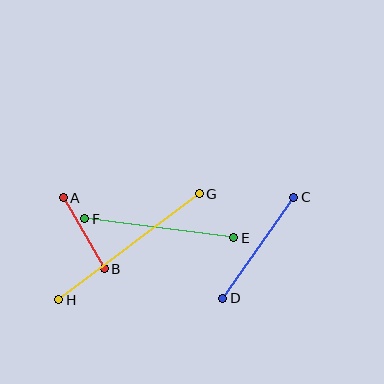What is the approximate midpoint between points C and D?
The midpoint is at approximately (258, 248) pixels.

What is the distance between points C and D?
The distance is approximately 124 pixels.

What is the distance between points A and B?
The distance is approximately 82 pixels.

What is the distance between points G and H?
The distance is approximately 176 pixels.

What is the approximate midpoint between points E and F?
The midpoint is at approximately (159, 228) pixels.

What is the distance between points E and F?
The distance is approximately 150 pixels.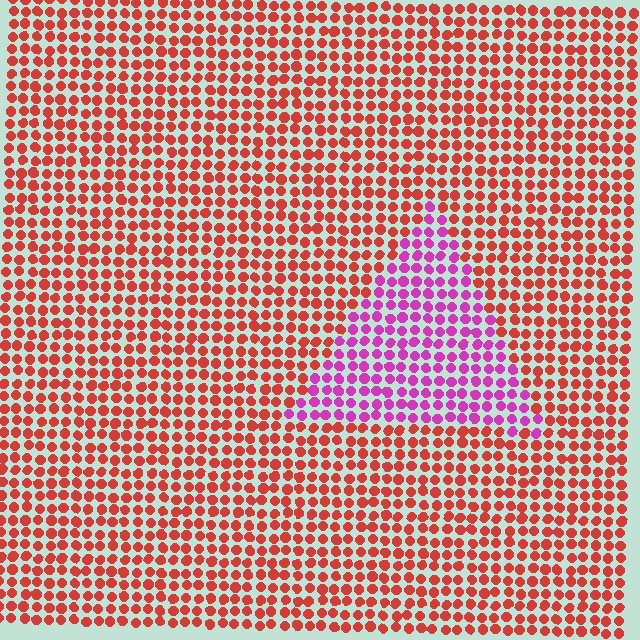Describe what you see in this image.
The image is filled with small red elements in a uniform arrangement. A triangle-shaped region is visible where the elements are tinted to a slightly different hue, forming a subtle color boundary.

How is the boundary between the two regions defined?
The boundary is defined purely by a slight shift in hue (about 52 degrees). Spacing, size, and orientation are identical on both sides.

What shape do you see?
I see a triangle.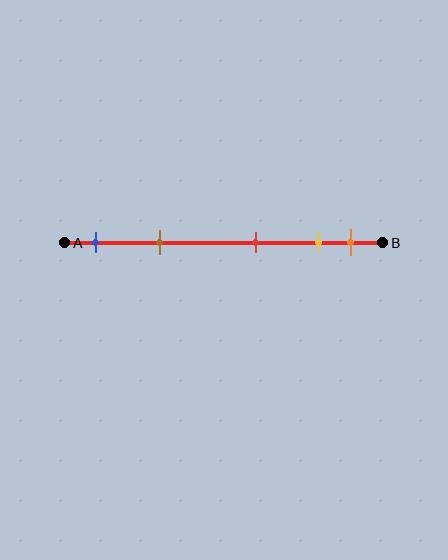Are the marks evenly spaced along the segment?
No, the marks are not evenly spaced.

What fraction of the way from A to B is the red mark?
The red mark is approximately 60% (0.6) of the way from A to B.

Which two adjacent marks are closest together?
The yellow and orange marks are the closest adjacent pair.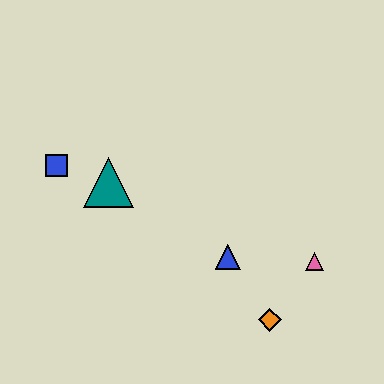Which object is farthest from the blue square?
The pink triangle is farthest from the blue square.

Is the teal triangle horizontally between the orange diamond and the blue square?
Yes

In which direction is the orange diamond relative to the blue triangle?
The orange diamond is below the blue triangle.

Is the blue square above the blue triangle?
Yes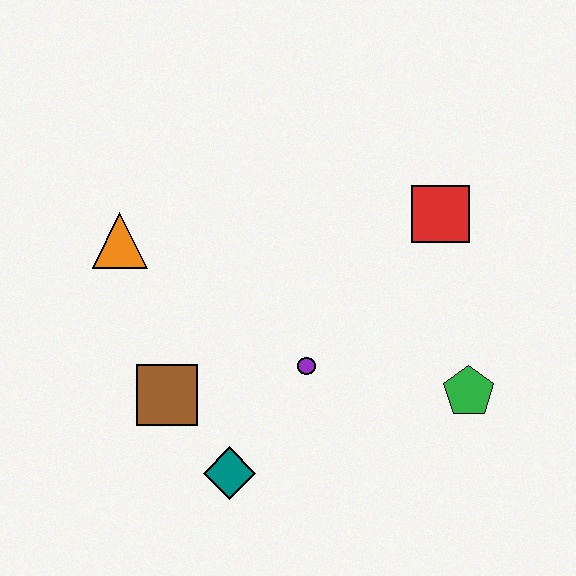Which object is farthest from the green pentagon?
The orange triangle is farthest from the green pentagon.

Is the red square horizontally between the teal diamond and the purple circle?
No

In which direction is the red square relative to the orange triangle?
The red square is to the right of the orange triangle.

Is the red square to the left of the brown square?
No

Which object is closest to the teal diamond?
The brown square is closest to the teal diamond.